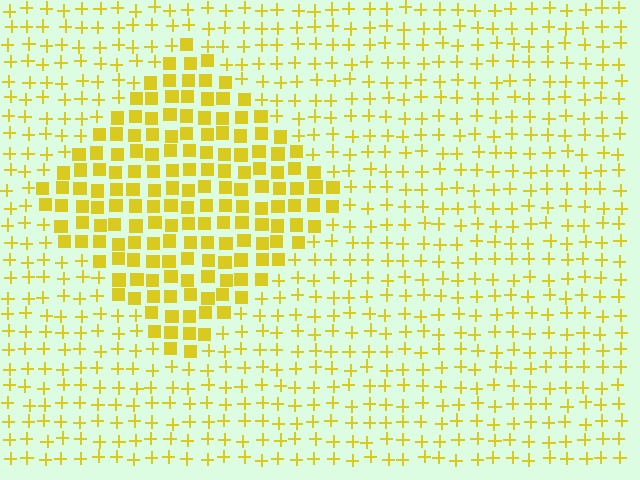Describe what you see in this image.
The image is filled with small yellow elements arranged in a uniform grid. A diamond-shaped region contains squares, while the surrounding area contains plus signs. The boundary is defined purely by the change in element shape.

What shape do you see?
I see a diamond.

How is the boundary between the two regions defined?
The boundary is defined by a change in element shape: squares inside vs. plus signs outside. All elements share the same color and spacing.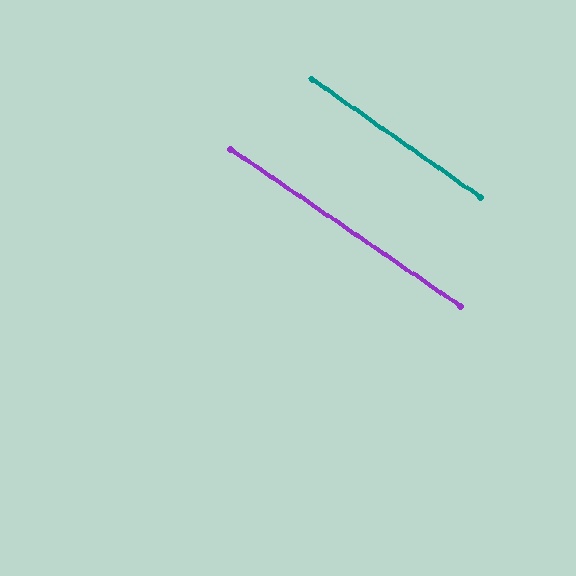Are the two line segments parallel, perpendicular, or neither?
Parallel — their directions differ by only 0.5°.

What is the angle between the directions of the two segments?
Approximately 1 degree.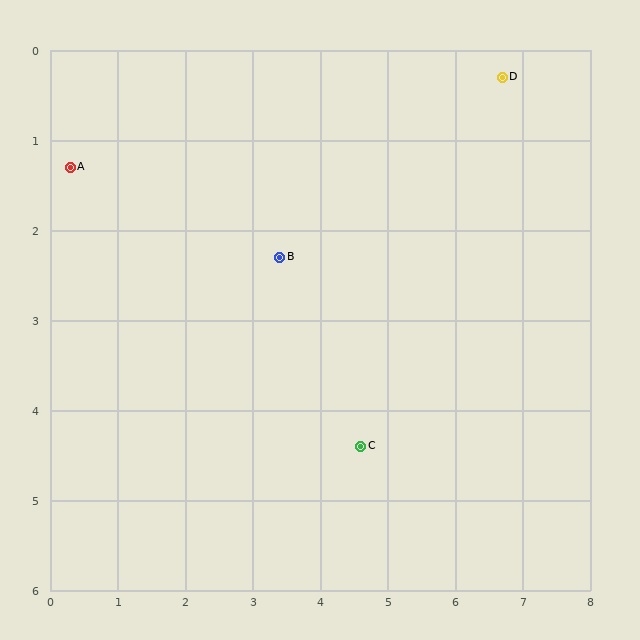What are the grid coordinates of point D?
Point D is at approximately (6.7, 0.3).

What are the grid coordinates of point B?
Point B is at approximately (3.4, 2.3).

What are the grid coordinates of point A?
Point A is at approximately (0.3, 1.3).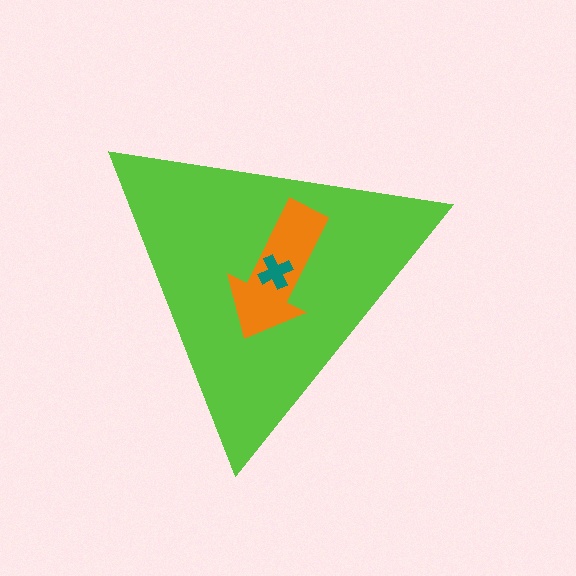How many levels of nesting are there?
3.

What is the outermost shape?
The lime triangle.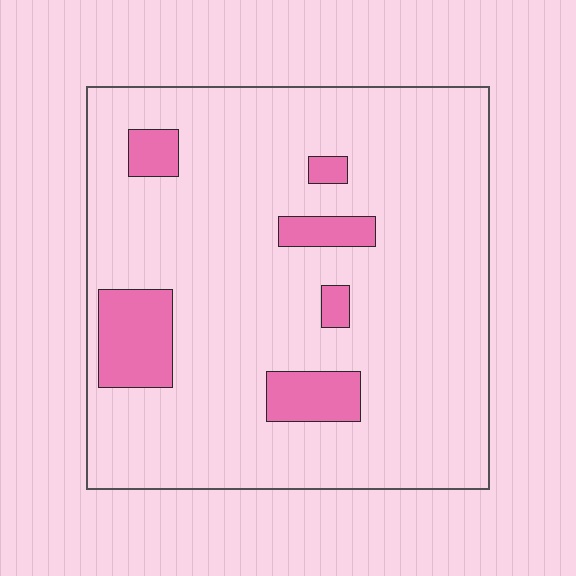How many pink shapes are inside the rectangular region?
6.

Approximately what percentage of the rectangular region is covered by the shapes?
Approximately 10%.